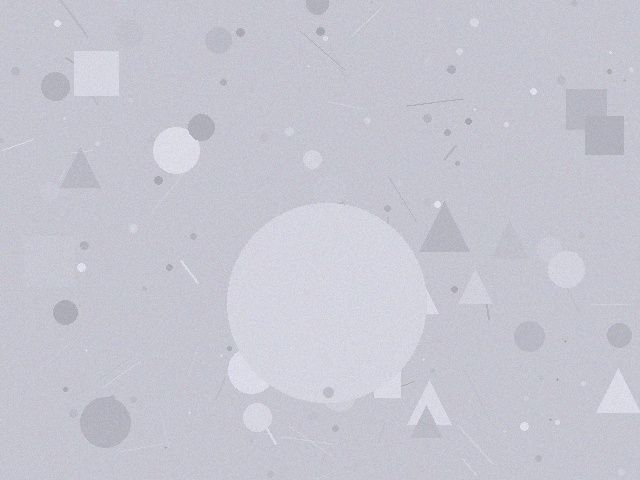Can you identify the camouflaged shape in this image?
The camouflaged shape is a circle.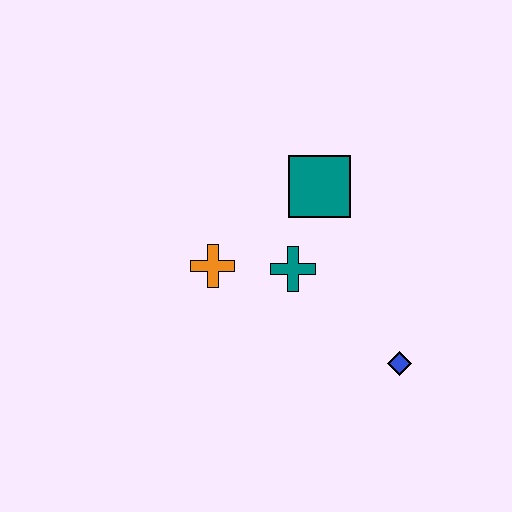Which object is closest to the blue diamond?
The teal cross is closest to the blue diamond.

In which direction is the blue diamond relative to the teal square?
The blue diamond is below the teal square.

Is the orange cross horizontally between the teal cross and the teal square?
No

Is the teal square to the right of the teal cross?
Yes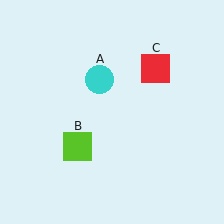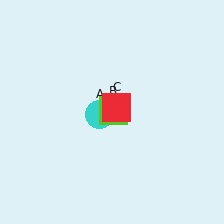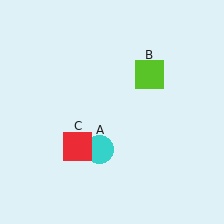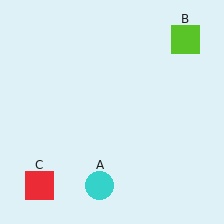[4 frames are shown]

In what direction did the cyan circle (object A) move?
The cyan circle (object A) moved down.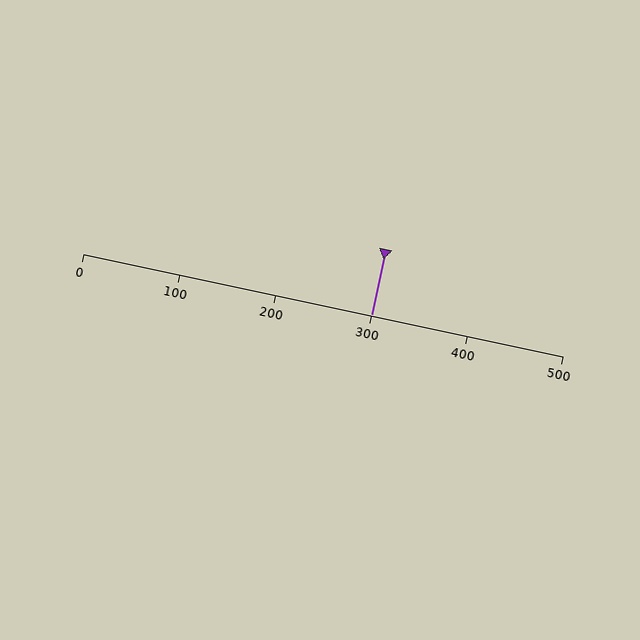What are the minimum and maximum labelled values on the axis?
The axis runs from 0 to 500.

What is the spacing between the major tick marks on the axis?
The major ticks are spaced 100 apart.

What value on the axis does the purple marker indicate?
The marker indicates approximately 300.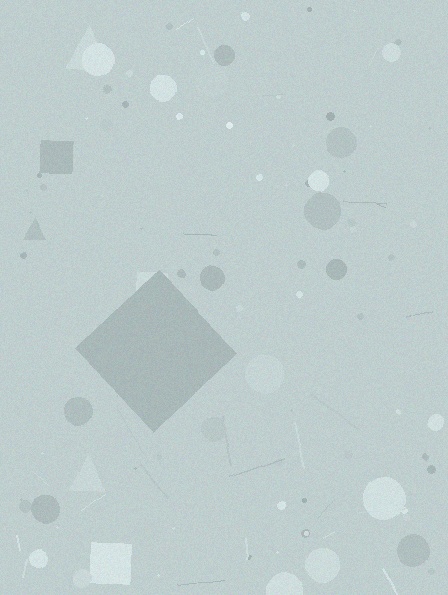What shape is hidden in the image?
A diamond is hidden in the image.